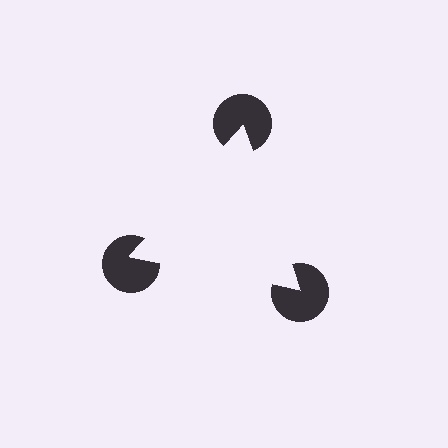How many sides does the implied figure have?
3 sides.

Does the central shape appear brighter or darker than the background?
It typically appears slightly brighter than the background, even though no actual brightness change is drawn.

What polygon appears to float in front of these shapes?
An illusory triangle — its edges are inferred from the aligned wedge cuts in the pac-man discs, not physically drawn.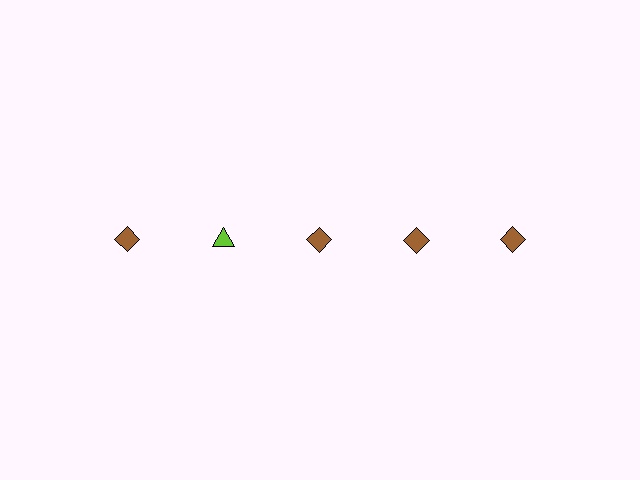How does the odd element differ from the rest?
It differs in both color (lime instead of brown) and shape (triangle instead of diamond).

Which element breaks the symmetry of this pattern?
The lime triangle in the top row, second from left column breaks the symmetry. All other shapes are brown diamonds.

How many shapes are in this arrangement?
There are 5 shapes arranged in a grid pattern.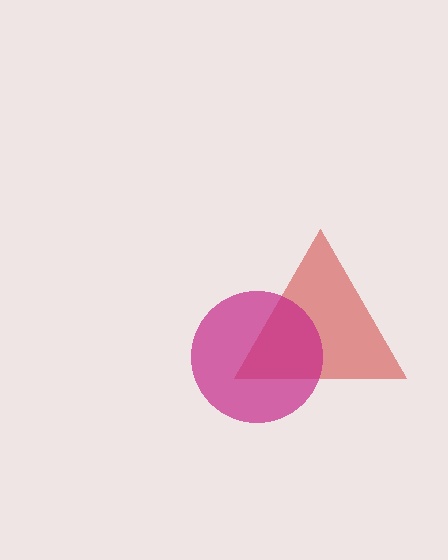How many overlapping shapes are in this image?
There are 2 overlapping shapes in the image.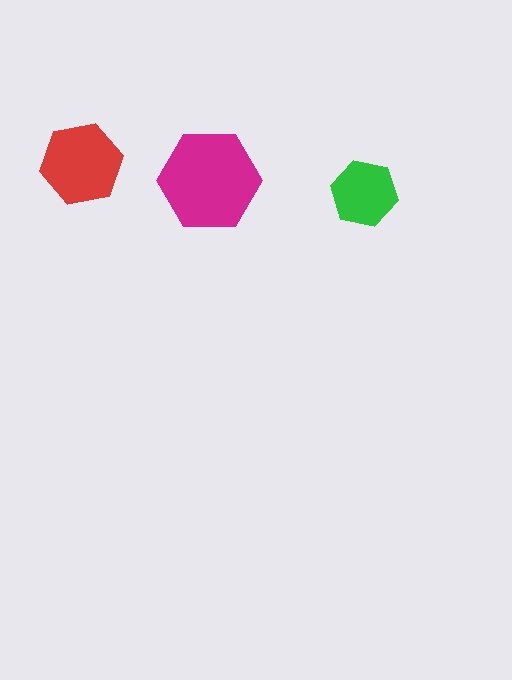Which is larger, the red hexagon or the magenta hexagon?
The magenta one.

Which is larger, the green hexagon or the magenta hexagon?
The magenta one.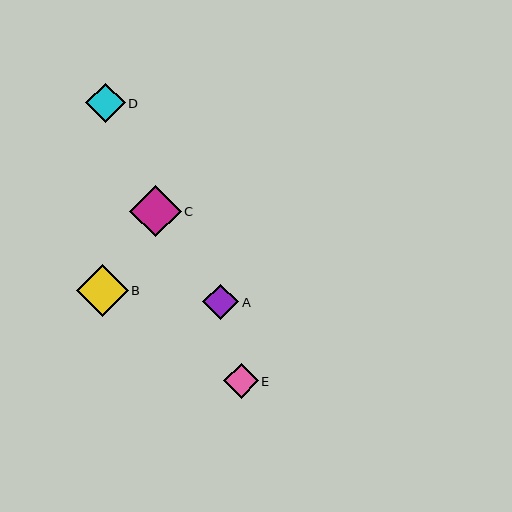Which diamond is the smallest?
Diamond E is the smallest with a size of approximately 34 pixels.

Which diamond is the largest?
Diamond C is the largest with a size of approximately 51 pixels.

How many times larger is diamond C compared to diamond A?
Diamond C is approximately 1.4 times the size of diamond A.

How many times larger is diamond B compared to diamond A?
Diamond B is approximately 1.4 times the size of diamond A.